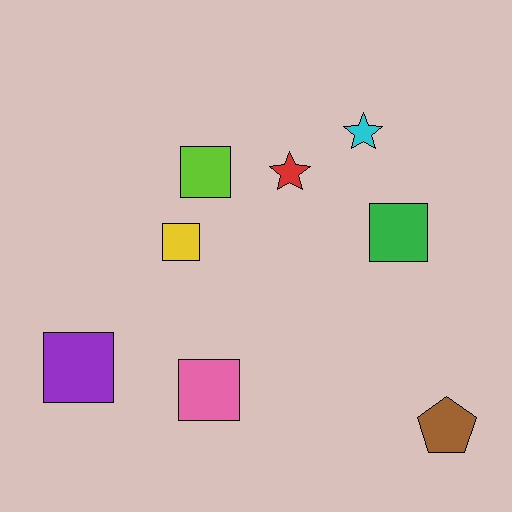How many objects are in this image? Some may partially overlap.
There are 8 objects.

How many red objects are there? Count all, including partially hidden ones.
There is 1 red object.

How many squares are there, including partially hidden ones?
There are 5 squares.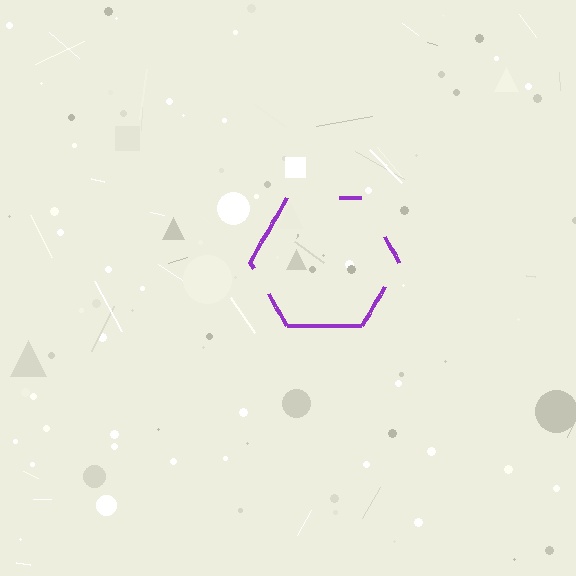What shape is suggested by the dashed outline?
The dashed outline suggests a hexagon.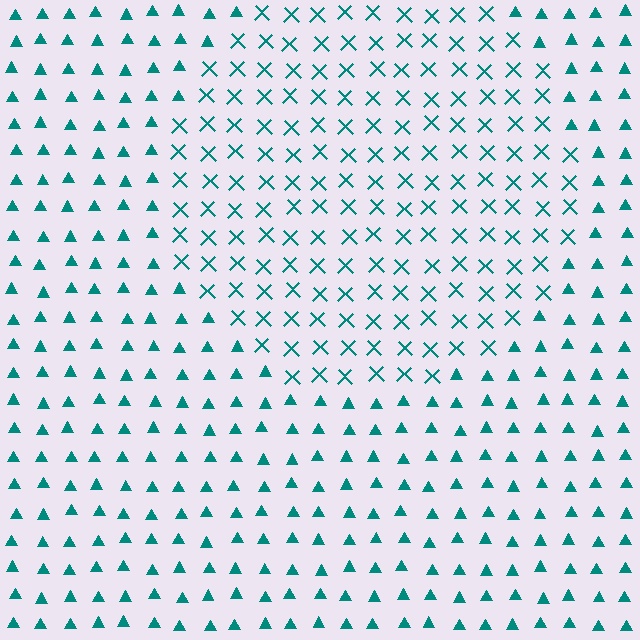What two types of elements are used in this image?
The image uses X marks inside the circle region and triangles outside it.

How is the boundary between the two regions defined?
The boundary is defined by a change in element shape: X marks inside vs. triangles outside. All elements share the same color and spacing.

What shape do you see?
I see a circle.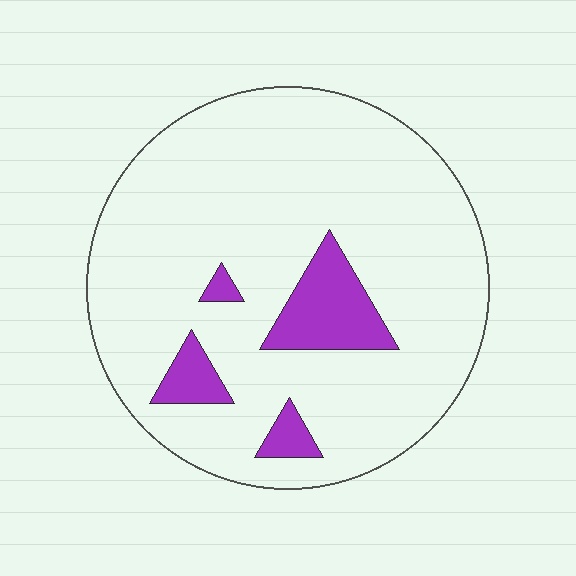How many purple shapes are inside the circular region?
4.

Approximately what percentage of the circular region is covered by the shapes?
Approximately 10%.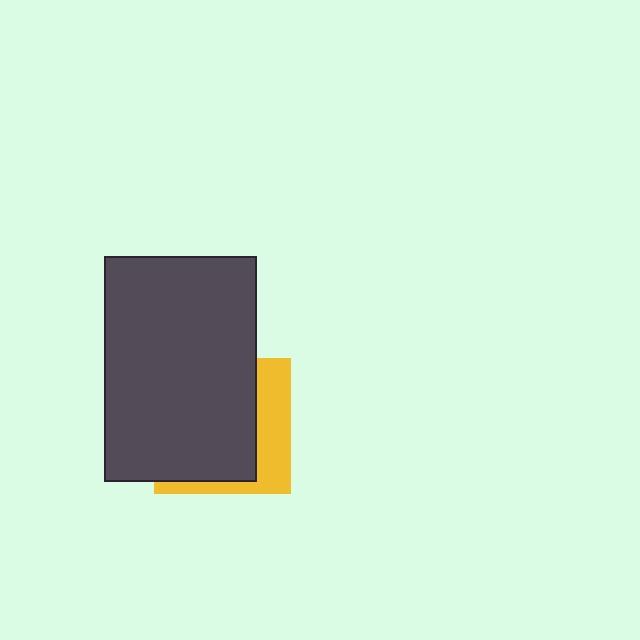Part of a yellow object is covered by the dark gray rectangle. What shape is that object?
It is a square.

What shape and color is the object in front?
The object in front is a dark gray rectangle.